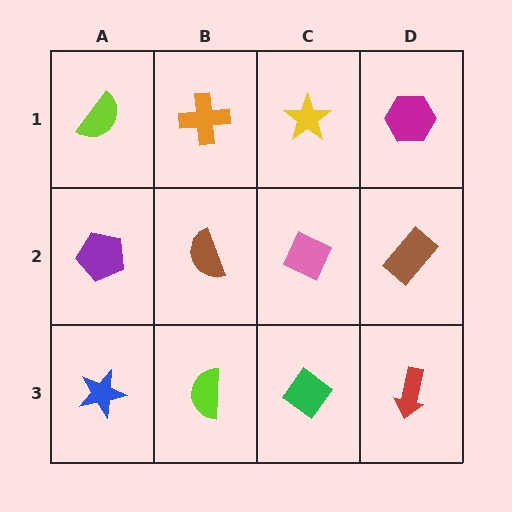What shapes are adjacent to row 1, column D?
A brown rectangle (row 2, column D), a yellow star (row 1, column C).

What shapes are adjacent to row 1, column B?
A brown semicircle (row 2, column B), a lime semicircle (row 1, column A), a yellow star (row 1, column C).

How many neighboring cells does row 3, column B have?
3.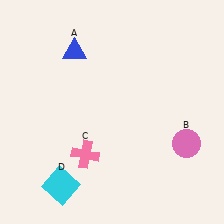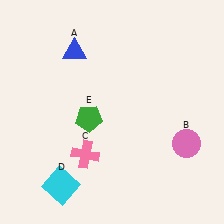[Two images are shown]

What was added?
A green pentagon (E) was added in Image 2.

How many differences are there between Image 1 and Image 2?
There is 1 difference between the two images.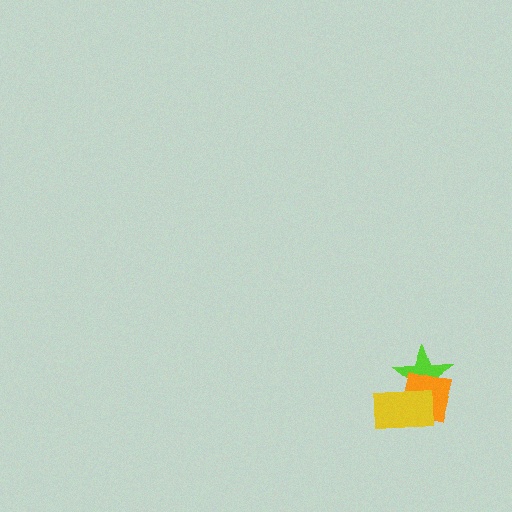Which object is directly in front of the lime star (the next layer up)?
The orange square is directly in front of the lime star.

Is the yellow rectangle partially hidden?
No, no other shape covers it.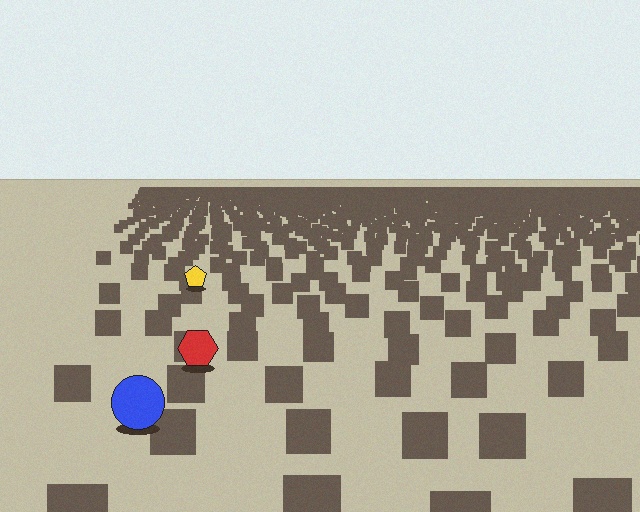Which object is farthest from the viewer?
The yellow pentagon is farthest from the viewer. It appears smaller and the ground texture around it is denser.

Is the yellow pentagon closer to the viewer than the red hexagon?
No. The red hexagon is closer — you can tell from the texture gradient: the ground texture is coarser near it.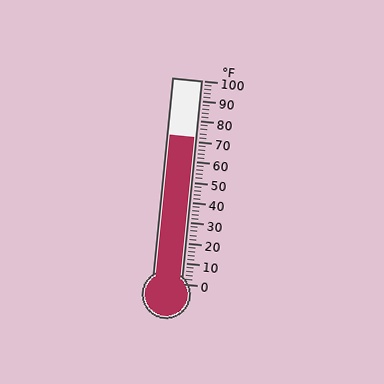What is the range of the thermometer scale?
The thermometer scale ranges from 0°F to 100°F.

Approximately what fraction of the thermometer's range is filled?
The thermometer is filled to approximately 70% of its range.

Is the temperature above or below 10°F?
The temperature is above 10°F.